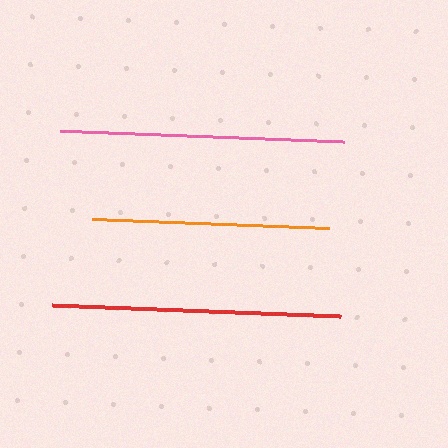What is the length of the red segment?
The red segment is approximately 289 pixels long.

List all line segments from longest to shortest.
From longest to shortest: red, pink, orange.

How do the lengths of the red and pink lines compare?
The red and pink lines are approximately the same length.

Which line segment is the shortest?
The orange line is the shortest at approximately 237 pixels.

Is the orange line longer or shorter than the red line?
The red line is longer than the orange line.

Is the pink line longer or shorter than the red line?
The red line is longer than the pink line.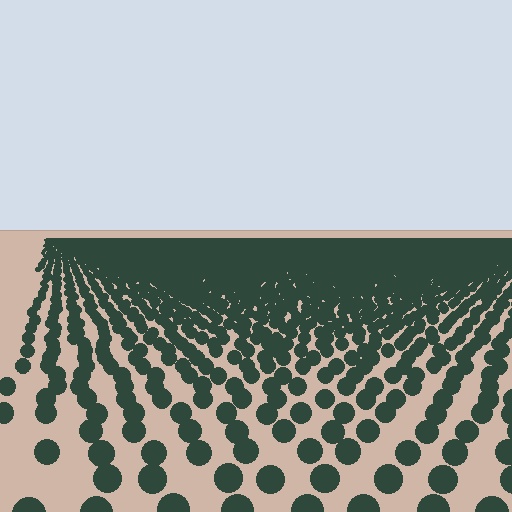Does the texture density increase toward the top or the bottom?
Density increases toward the top.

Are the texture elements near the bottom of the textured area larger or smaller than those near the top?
Larger. Near the bottom, elements are closer to the viewer and appear at a bigger on-screen size.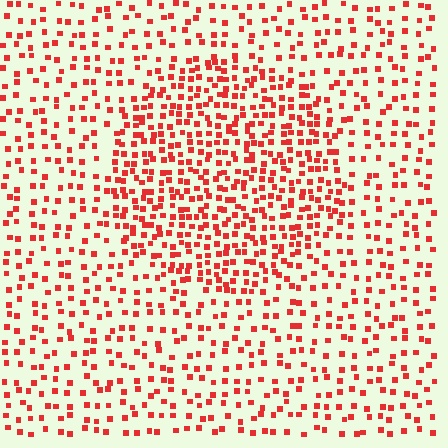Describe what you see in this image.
The image contains small red elements arranged at two different densities. A circle-shaped region is visible where the elements are more densely packed than the surrounding area.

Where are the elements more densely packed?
The elements are more densely packed inside the circle boundary.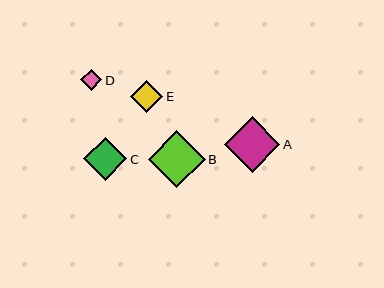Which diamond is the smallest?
Diamond D is the smallest with a size of approximately 21 pixels.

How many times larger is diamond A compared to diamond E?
Diamond A is approximately 1.7 times the size of diamond E.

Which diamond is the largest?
Diamond B is the largest with a size of approximately 56 pixels.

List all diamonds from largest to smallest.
From largest to smallest: B, A, C, E, D.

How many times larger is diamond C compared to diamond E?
Diamond C is approximately 1.3 times the size of diamond E.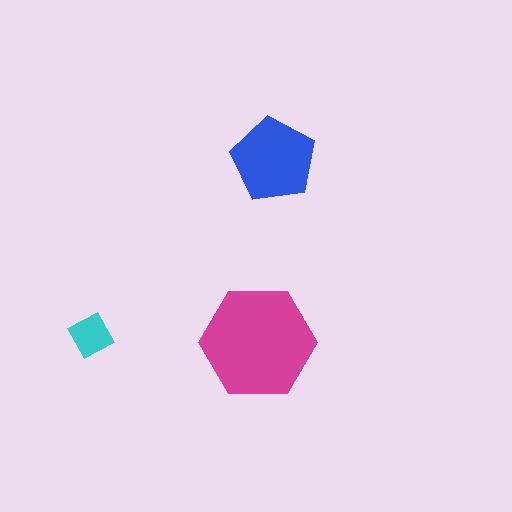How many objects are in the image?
There are 3 objects in the image.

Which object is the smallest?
The cyan diamond.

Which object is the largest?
The magenta hexagon.